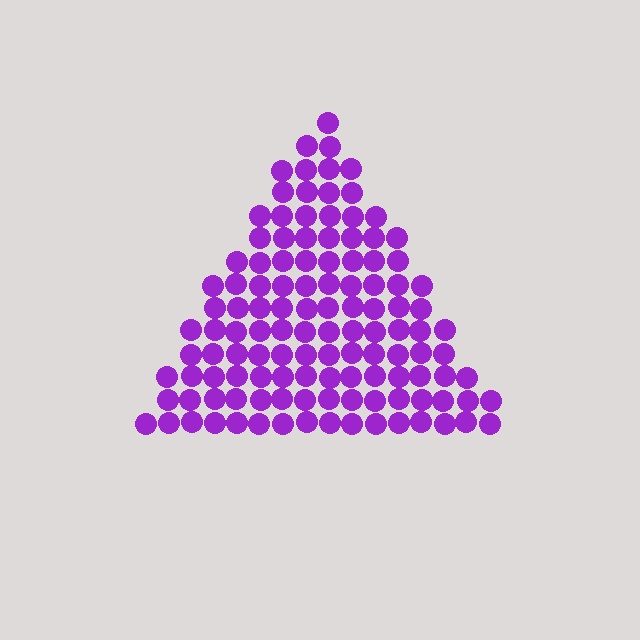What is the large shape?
The large shape is a triangle.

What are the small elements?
The small elements are circles.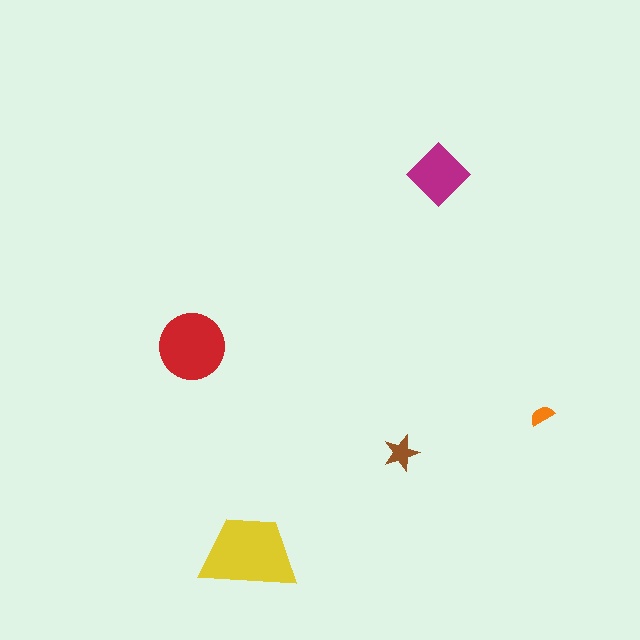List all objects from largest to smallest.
The yellow trapezoid, the red circle, the magenta diamond, the brown star, the orange semicircle.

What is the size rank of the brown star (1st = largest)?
4th.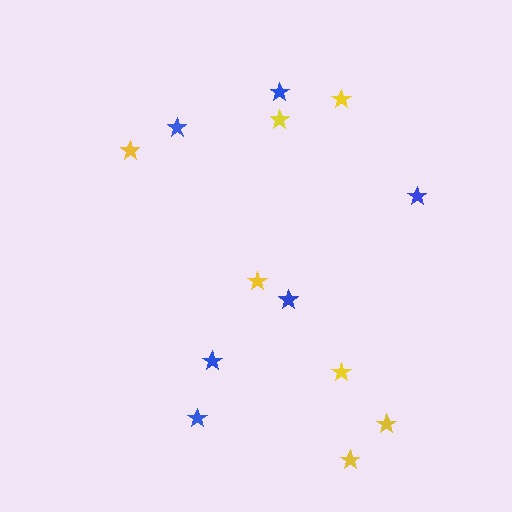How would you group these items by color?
There are 2 groups: one group of blue stars (6) and one group of yellow stars (7).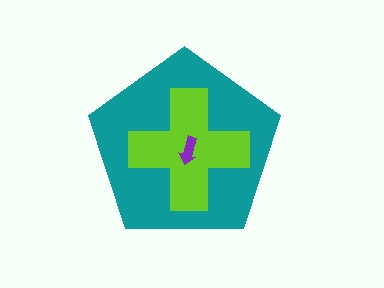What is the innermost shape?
The purple arrow.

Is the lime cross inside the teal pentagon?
Yes.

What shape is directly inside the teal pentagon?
The lime cross.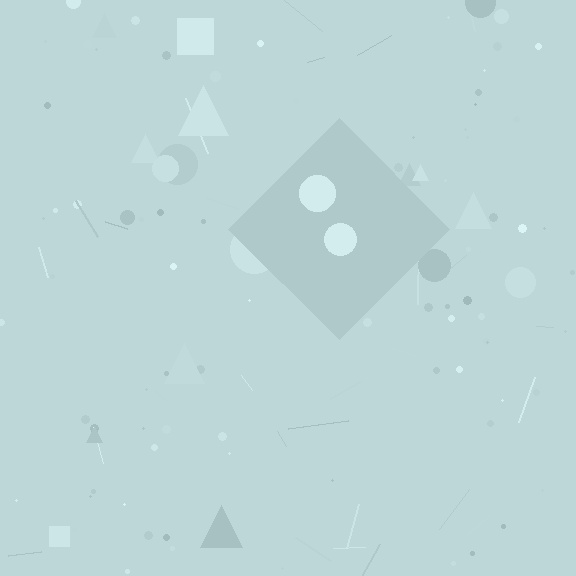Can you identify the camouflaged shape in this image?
The camouflaged shape is a diamond.